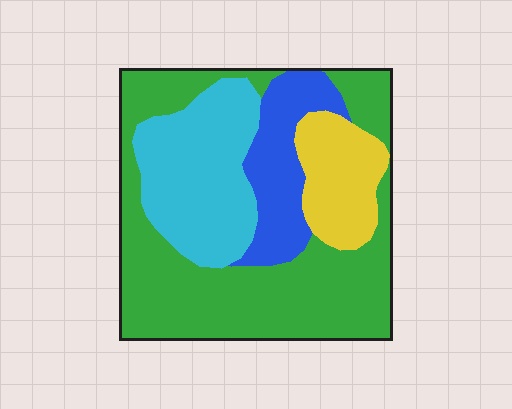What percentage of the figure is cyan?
Cyan takes up about one quarter (1/4) of the figure.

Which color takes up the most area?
Green, at roughly 50%.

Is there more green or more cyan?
Green.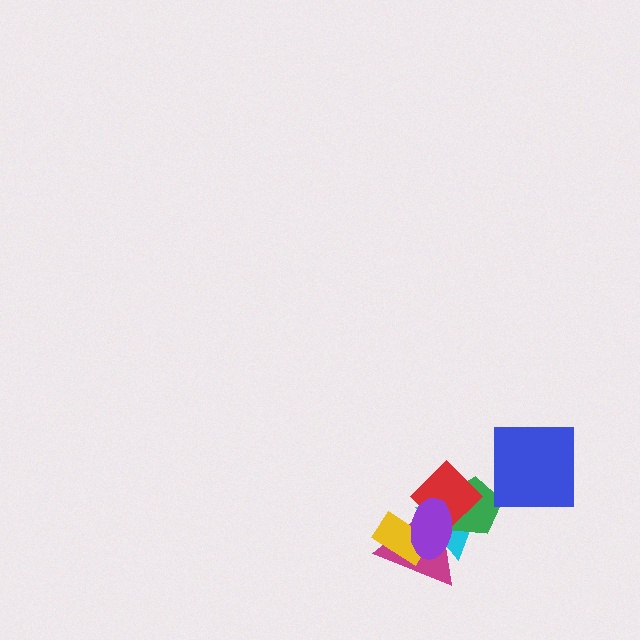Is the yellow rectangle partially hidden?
Yes, it is partially covered by another shape.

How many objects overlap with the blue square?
0 objects overlap with the blue square.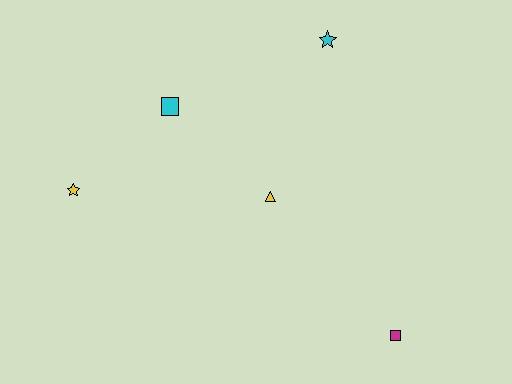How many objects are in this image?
There are 5 objects.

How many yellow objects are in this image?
There are 2 yellow objects.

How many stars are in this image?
There are 2 stars.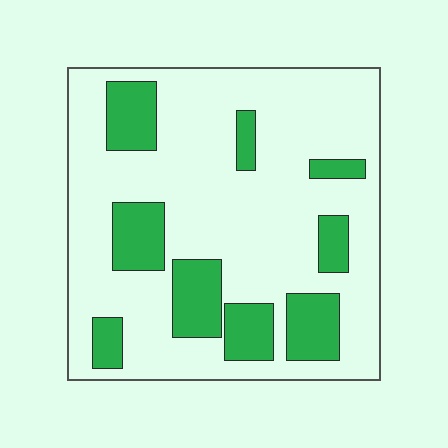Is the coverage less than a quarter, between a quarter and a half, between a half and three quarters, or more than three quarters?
Less than a quarter.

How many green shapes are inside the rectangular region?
9.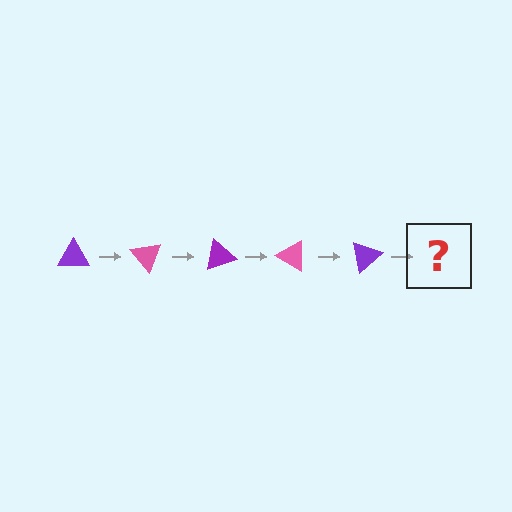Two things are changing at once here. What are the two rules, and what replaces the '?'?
The two rules are that it rotates 50 degrees each step and the color cycles through purple and pink. The '?' should be a pink triangle, rotated 250 degrees from the start.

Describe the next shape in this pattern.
It should be a pink triangle, rotated 250 degrees from the start.